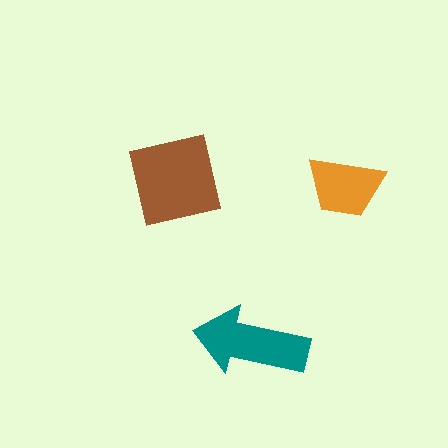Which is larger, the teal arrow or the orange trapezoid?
The teal arrow.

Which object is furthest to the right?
The orange trapezoid is rightmost.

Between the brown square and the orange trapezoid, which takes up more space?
The brown square.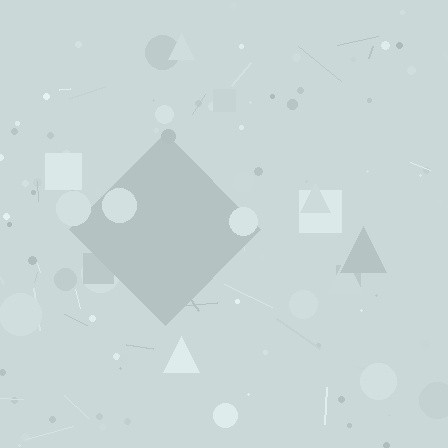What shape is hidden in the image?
A diamond is hidden in the image.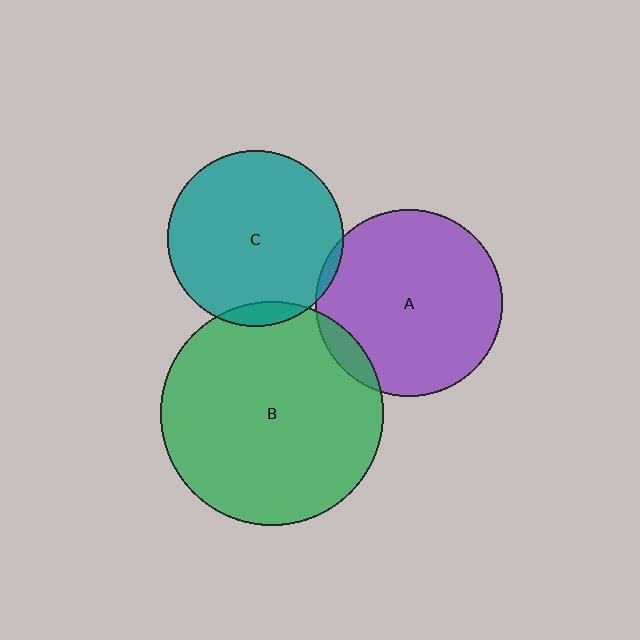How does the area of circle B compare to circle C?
Approximately 1.6 times.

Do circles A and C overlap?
Yes.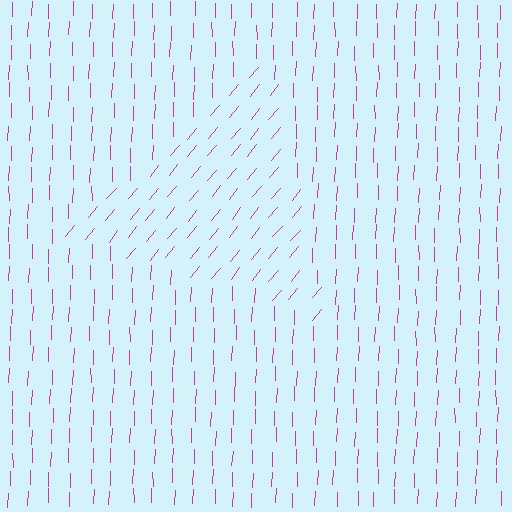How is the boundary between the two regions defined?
The boundary is defined purely by a change in line orientation (approximately 38 degrees difference). All lines are the same color and thickness.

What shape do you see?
I see a triangle.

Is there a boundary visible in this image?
Yes, there is a texture boundary formed by a change in line orientation.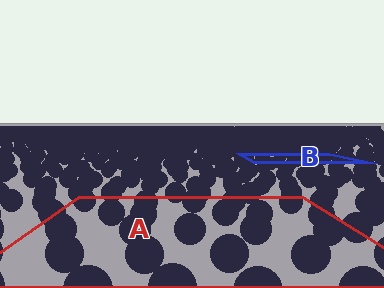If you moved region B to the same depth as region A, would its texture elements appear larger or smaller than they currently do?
They would appear larger. At a closer depth, the same texture elements are projected at a bigger on-screen size.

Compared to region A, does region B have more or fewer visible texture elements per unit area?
Region B has more texture elements per unit area — they are packed more densely because it is farther away.